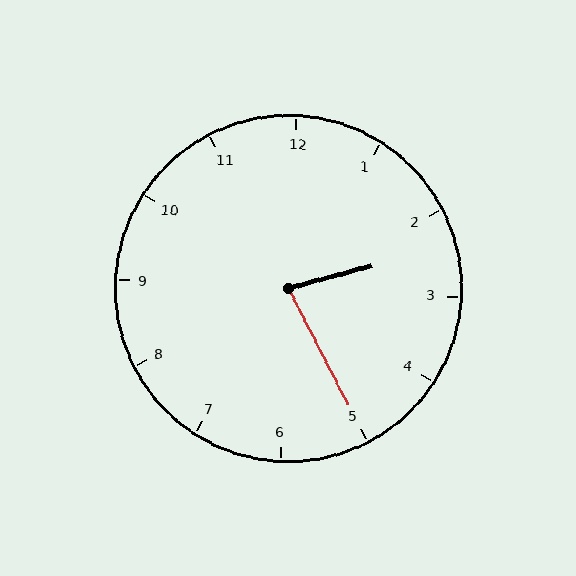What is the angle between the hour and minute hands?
Approximately 78 degrees.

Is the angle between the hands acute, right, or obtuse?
It is acute.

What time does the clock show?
2:25.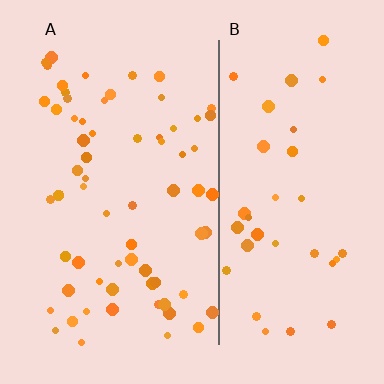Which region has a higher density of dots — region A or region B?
A (the left).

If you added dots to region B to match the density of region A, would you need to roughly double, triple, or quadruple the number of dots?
Approximately double.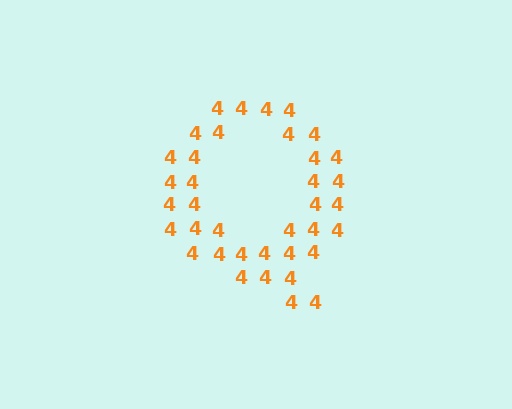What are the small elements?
The small elements are digit 4's.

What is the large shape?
The large shape is the letter Q.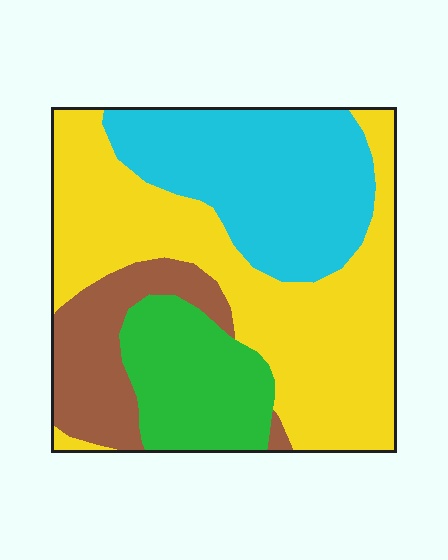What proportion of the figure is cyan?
Cyan takes up about one quarter (1/4) of the figure.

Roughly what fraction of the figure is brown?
Brown takes up about one eighth (1/8) of the figure.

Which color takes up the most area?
Yellow, at roughly 45%.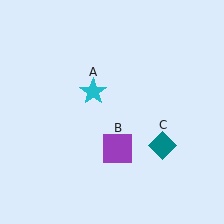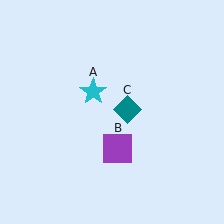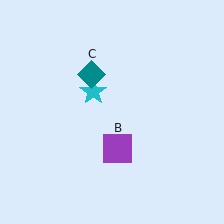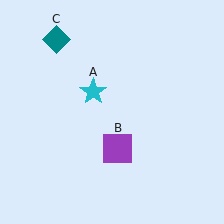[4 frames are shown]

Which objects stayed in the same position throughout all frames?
Cyan star (object A) and purple square (object B) remained stationary.